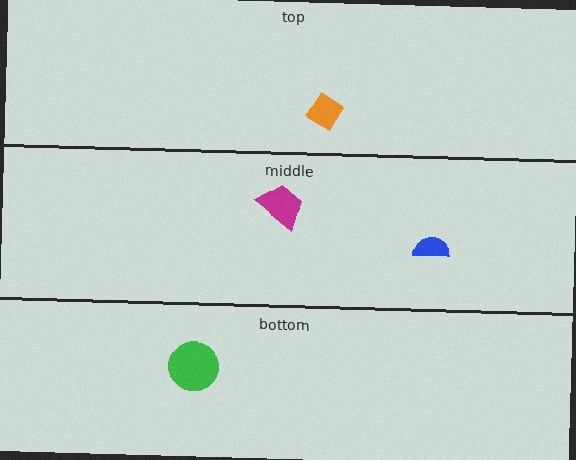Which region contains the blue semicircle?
The middle region.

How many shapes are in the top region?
1.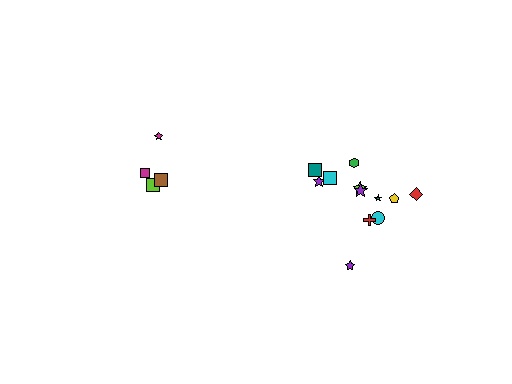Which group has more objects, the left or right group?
The right group.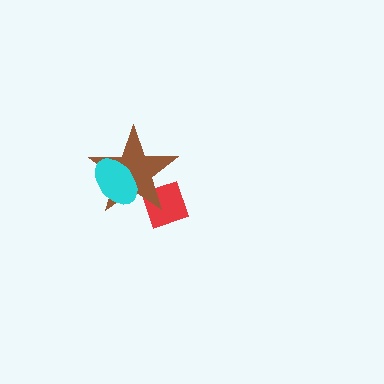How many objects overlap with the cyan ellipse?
1 object overlaps with the cyan ellipse.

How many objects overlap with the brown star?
2 objects overlap with the brown star.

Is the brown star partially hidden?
Yes, it is partially covered by another shape.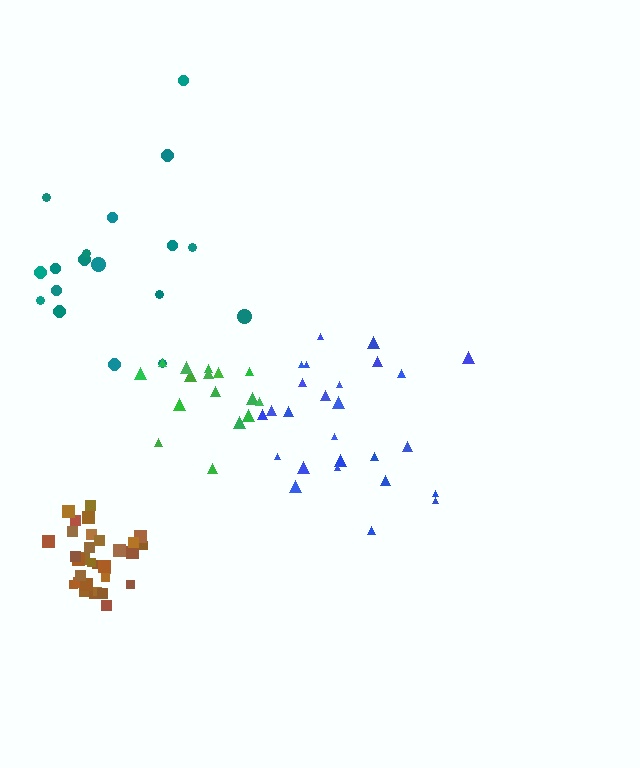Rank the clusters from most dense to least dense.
brown, green, blue, teal.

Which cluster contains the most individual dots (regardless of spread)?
Brown (32).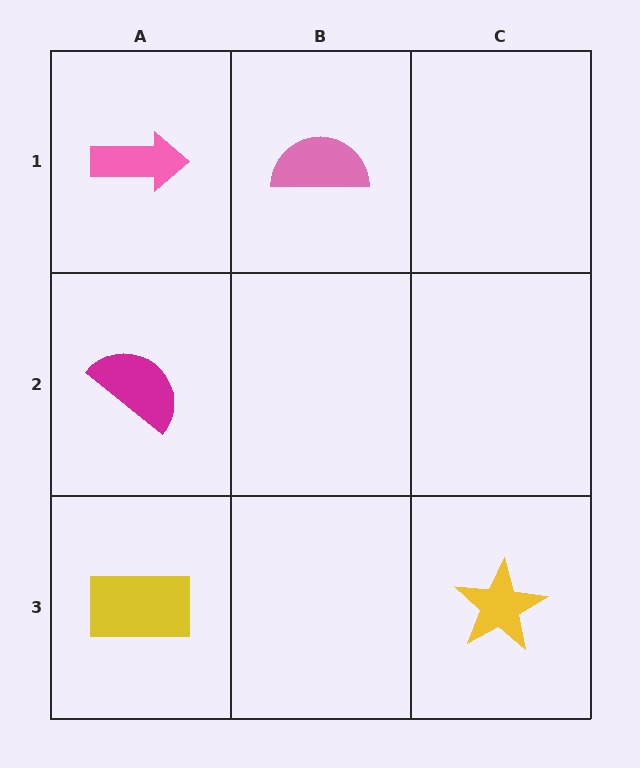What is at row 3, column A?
A yellow rectangle.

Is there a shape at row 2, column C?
No, that cell is empty.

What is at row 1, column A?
A pink arrow.